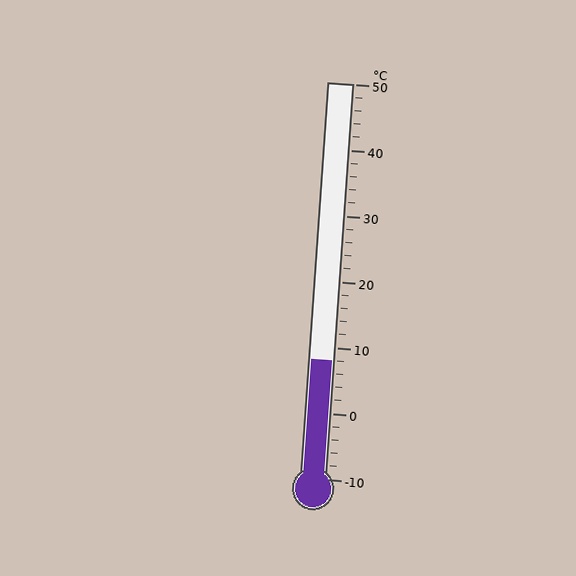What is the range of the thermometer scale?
The thermometer scale ranges from -10°C to 50°C.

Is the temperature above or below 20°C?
The temperature is below 20°C.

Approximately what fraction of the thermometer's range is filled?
The thermometer is filled to approximately 30% of its range.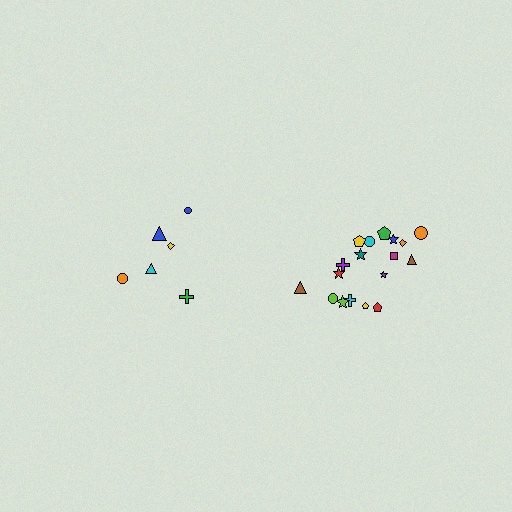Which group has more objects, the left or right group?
The right group.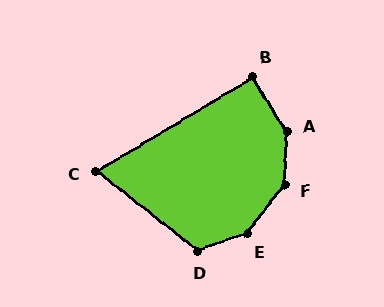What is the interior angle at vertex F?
Approximately 146 degrees (obtuse).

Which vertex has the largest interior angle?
E, at approximately 146 degrees.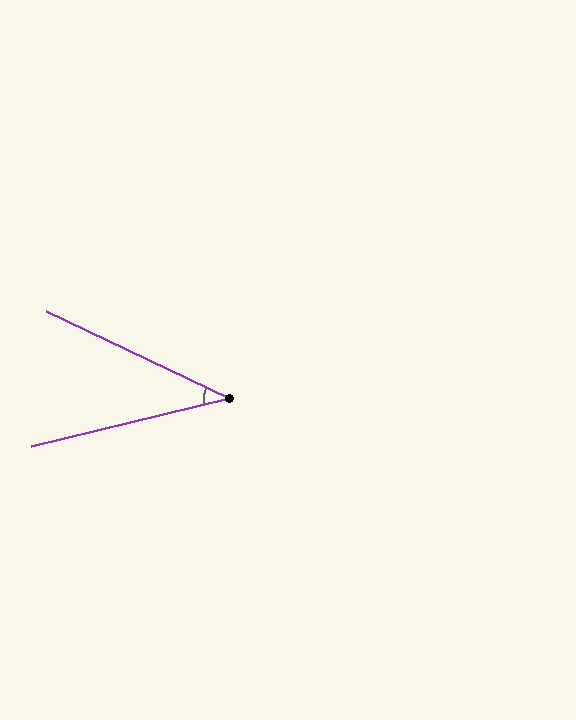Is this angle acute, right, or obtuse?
It is acute.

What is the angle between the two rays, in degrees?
Approximately 39 degrees.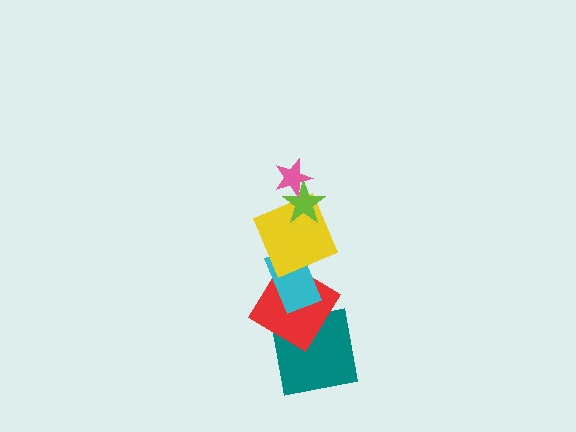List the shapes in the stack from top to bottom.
From top to bottom: the pink star, the lime star, the yellow square, the cyan rectangle, the red diamond, the teal square.